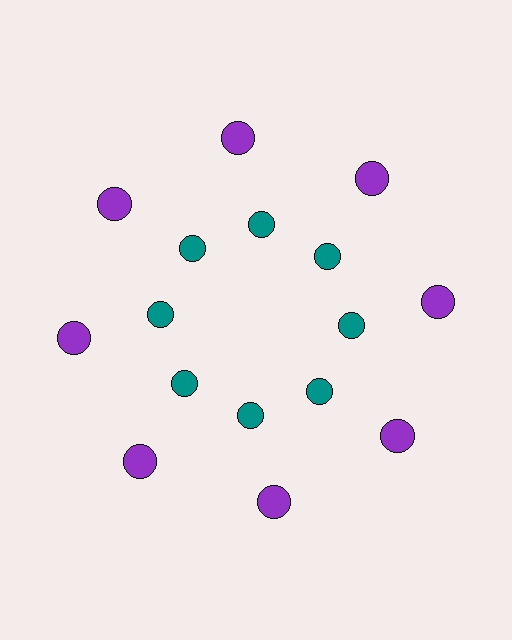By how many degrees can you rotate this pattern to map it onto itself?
The pattern maps onto itself every 45 degrees of rotation.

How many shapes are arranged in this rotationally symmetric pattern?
There are 16 shapes, arranged in 8 groups of 2.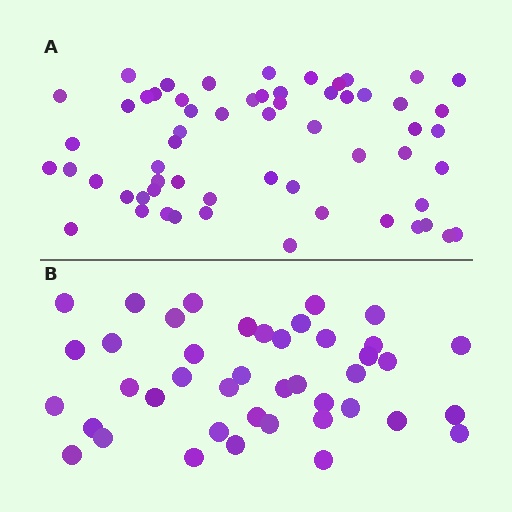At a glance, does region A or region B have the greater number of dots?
Region A (the top region) has more dots.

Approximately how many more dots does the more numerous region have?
Region A has approximately 20 more dots than region B.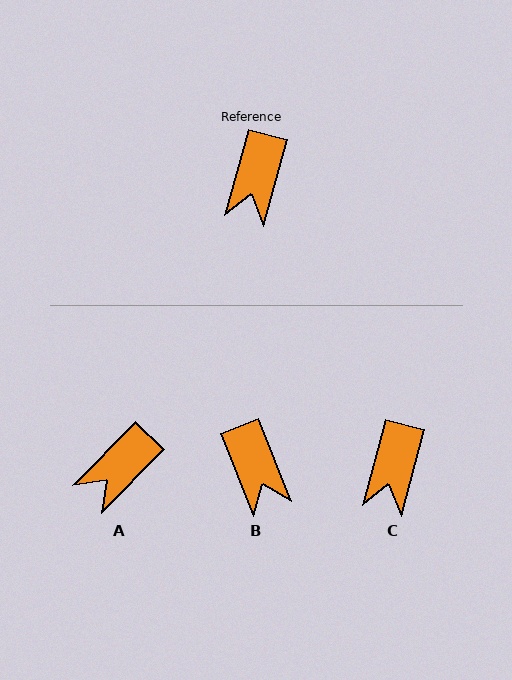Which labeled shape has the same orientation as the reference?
C.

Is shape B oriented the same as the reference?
No, it is off by about 37 degrees.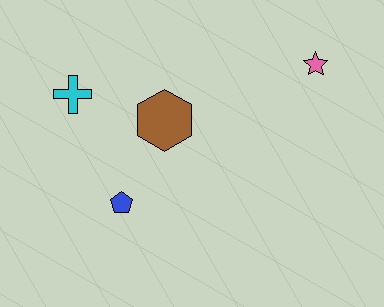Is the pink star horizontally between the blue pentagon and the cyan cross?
No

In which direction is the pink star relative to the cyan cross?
The pink star is to the right of the cyan cross.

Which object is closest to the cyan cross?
The brown hexagon is closest to the cyan cross.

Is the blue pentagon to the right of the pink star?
No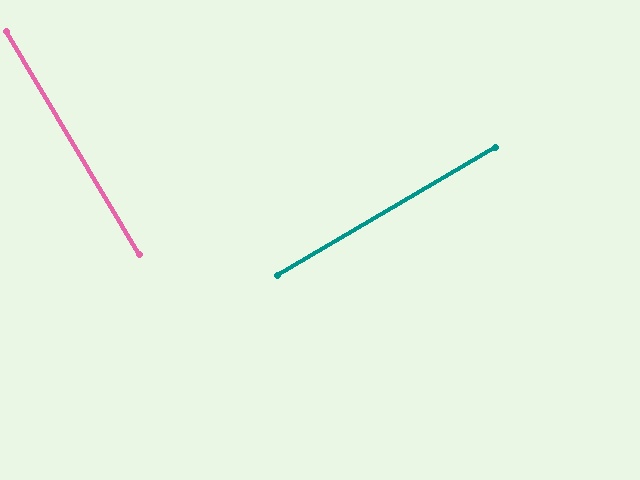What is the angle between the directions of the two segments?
Approximately 89 degrees.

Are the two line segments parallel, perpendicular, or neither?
Perpendicular — they meet at approximately 89°.